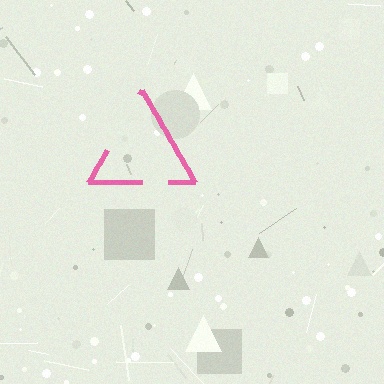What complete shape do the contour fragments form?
The contour fragments form a triangle.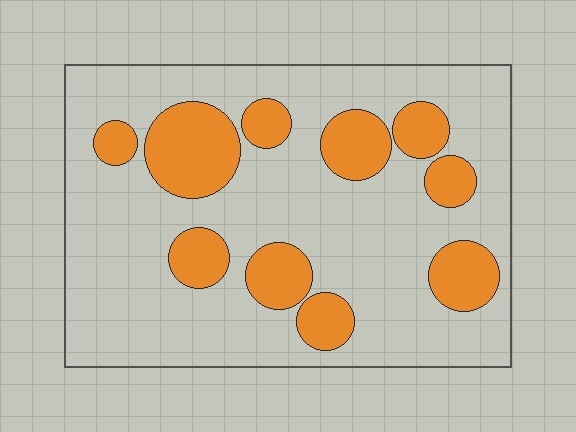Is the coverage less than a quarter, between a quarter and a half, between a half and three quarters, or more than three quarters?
Less than a quarter.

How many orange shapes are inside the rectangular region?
10.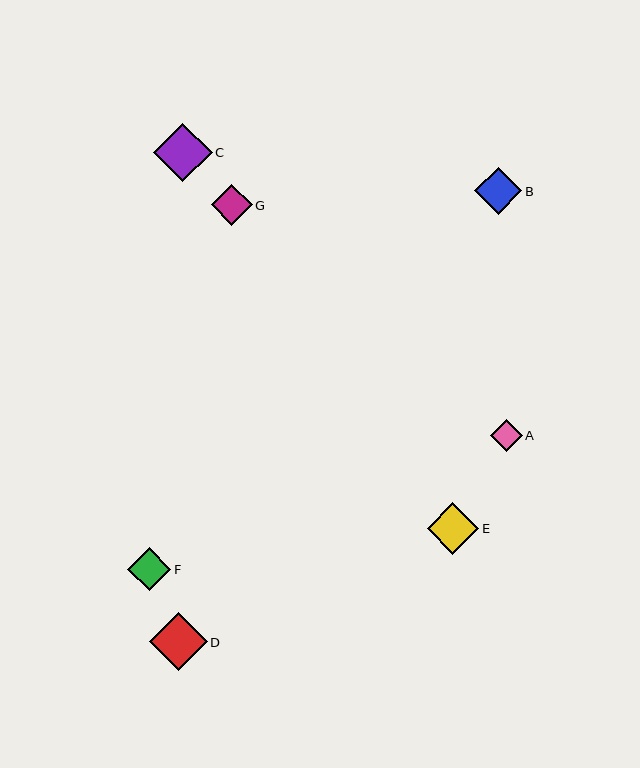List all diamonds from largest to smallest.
From largest to smallest: C, D, E, B, F, G, A.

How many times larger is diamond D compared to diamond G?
Diamond D is approximately 1.4 times the size of diamond G.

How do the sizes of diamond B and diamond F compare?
Diamond B and diamond F are approximately the same size.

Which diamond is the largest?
Diamond C is the largest with a size of approximately 58 pixels.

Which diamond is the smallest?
Diamond A is the smallest with a size of approximately 32 pixels.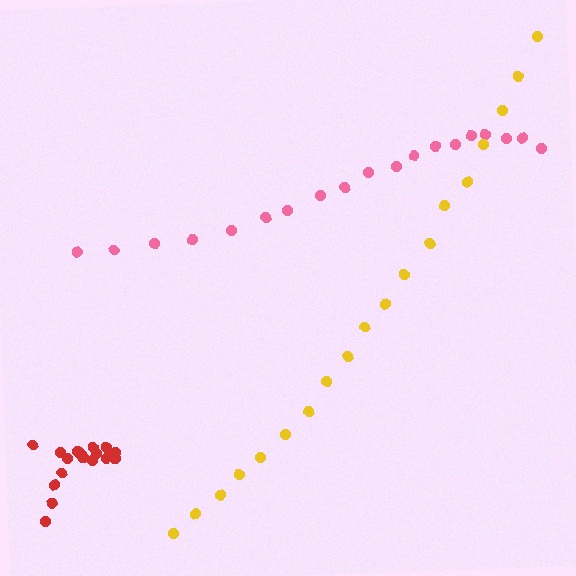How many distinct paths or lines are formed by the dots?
There are 3 distinct paths.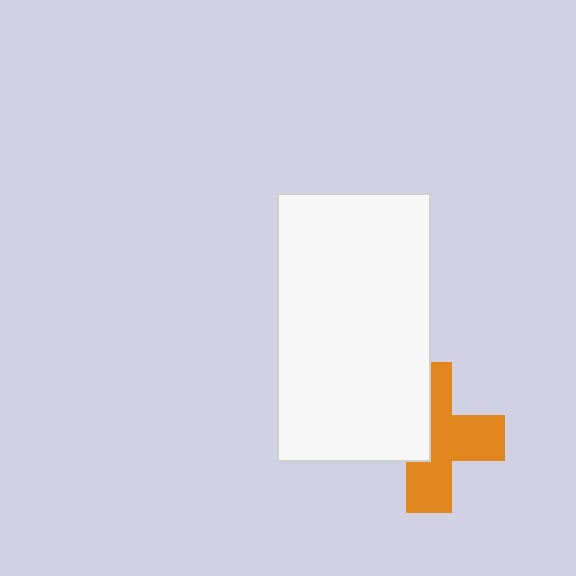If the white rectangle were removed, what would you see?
You would see the complete orange cross.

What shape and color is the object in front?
The object in front is a white rectangle.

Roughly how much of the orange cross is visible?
About half of it is visible (roughly 58%).